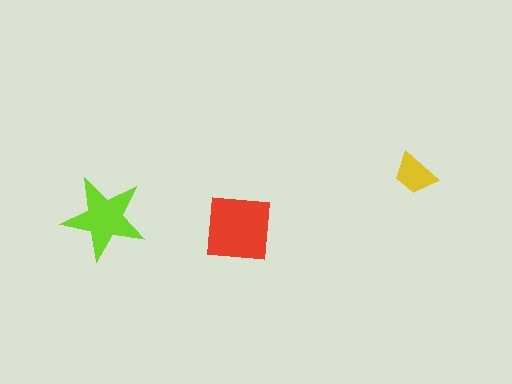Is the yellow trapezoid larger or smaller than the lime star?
Smaller.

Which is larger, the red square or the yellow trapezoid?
The red square.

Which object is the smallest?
The yellow trapezoid.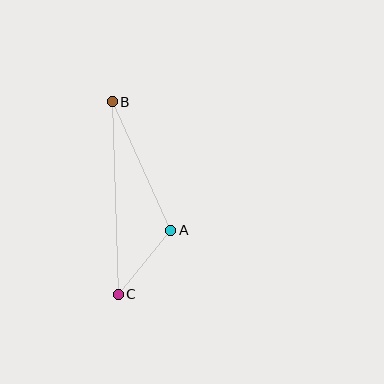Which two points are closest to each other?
Points A and C are closest to each other.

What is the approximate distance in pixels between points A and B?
The distance between A and B is approximately 141 pixels.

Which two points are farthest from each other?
Points B and C are farthest from each other.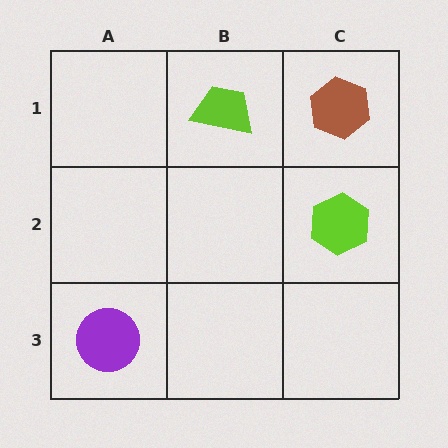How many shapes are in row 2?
1 shape.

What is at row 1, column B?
A lime trapezoid.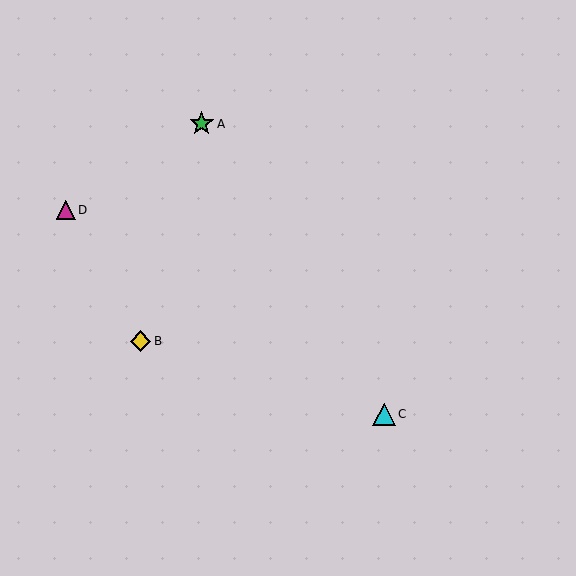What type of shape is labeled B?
Shape B is a yellow diamond.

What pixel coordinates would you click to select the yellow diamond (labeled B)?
Click at (141, 341) to select the yellow diamond B.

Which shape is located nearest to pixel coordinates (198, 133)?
The green star (labeled A) at (202, 124) is nearest to that location.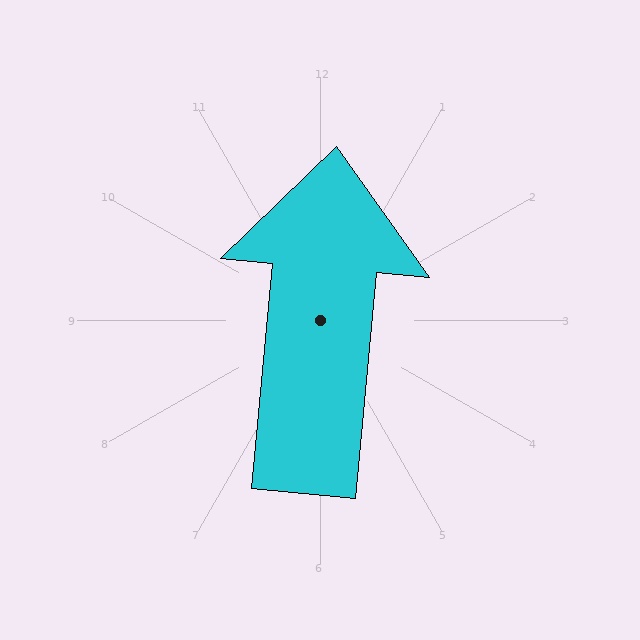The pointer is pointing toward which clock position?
Roughly 12 o'clock.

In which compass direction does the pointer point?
North.